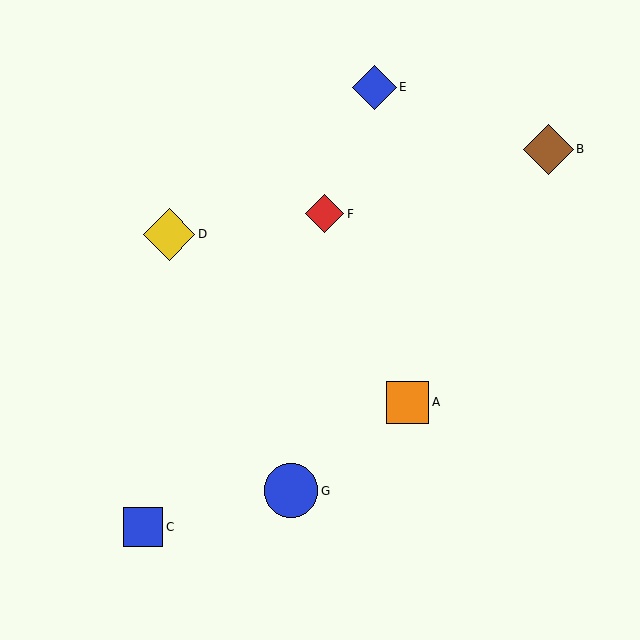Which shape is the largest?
The blue circle (labeled G) is the largest.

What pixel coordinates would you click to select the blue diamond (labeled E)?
Click at (374, 87) to select the blue diamond E.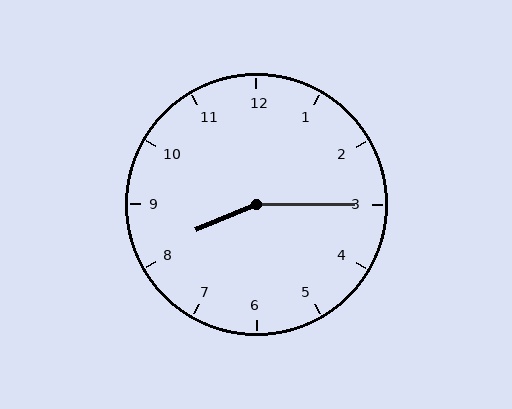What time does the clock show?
8:15.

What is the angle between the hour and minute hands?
Approximately 158 degrees.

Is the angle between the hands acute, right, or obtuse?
It is obtuse.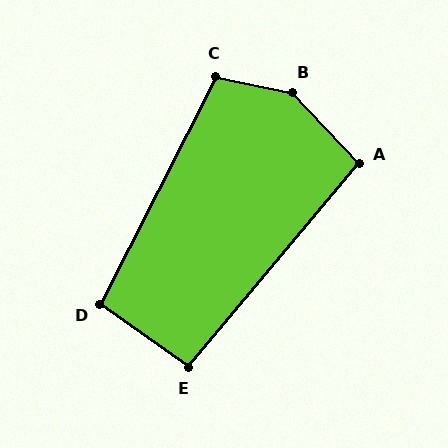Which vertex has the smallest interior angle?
E, at approximately 94 degrees.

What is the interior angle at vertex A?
Approximately 97 degrees (obtuse).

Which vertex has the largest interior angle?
B, at approximately 145 degrees.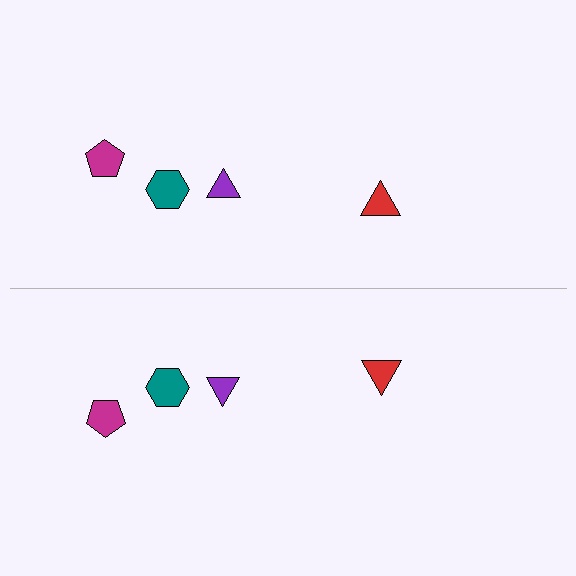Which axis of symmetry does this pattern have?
The pattern has a horizontal axis of symmetry running through the center of the image.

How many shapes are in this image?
There are 8 shapes in this image.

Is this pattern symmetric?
Yes, this pattern has bilateral (reflection) symmetry.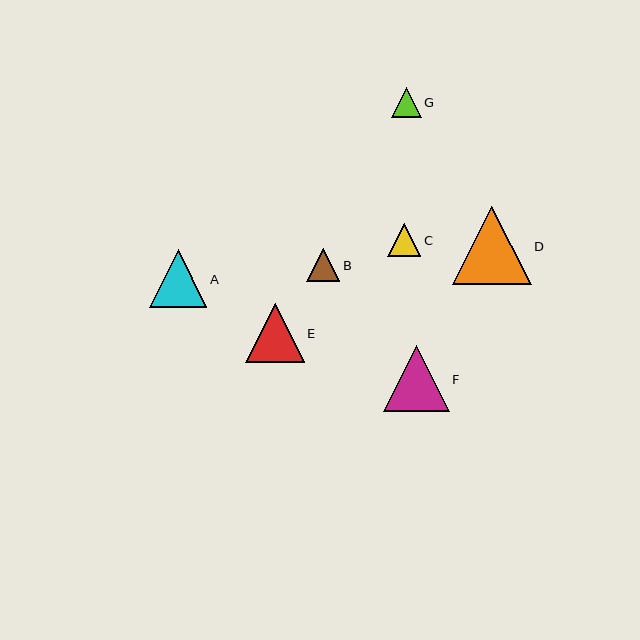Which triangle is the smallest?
Triangle G is the smallest with a size of approximately 30 pixels.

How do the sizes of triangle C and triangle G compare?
Triangle C and triangle G are approximately the same size.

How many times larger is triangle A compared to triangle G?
Triangle A is approximately 1.9 times the size of triangle G.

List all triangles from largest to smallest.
From largest to smallest: D, F, E, A, C, B, G.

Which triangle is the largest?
Triangle D is the largest with a size of approximately 79 pixels.